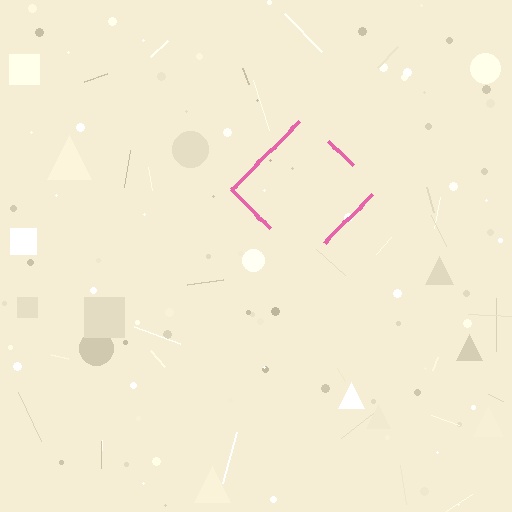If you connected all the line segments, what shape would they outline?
They would outline a diamond.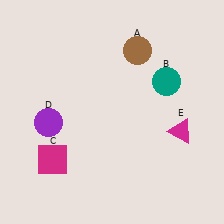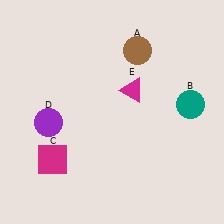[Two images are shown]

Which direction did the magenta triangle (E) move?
The magenta triangle (E) moved left.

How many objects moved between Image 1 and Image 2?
2 objects moved between the two images.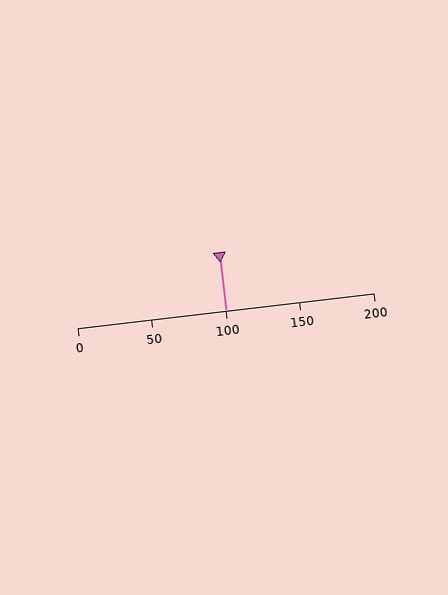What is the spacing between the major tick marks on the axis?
The major ticks are spaced 50 apart.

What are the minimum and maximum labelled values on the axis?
The axis runs from 0 to 200.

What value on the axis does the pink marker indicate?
The marker indicates approximately 100.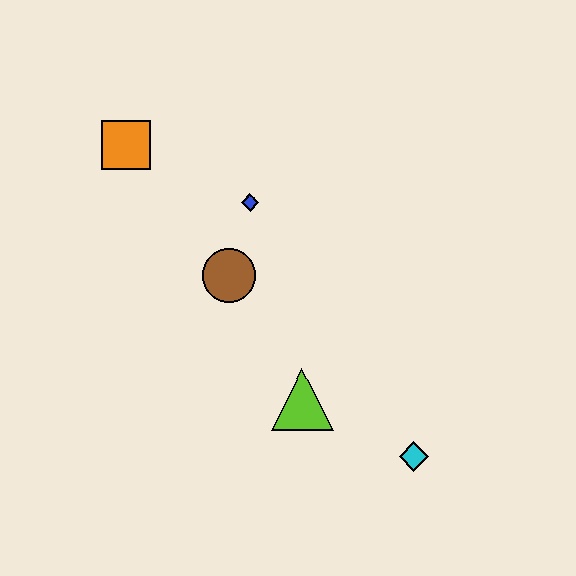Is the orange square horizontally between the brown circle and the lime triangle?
No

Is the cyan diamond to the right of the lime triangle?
Yes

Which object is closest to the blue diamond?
The brown circle is closest to the blue diamond.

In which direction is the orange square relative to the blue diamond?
The orange square is to the left of the blue diamond.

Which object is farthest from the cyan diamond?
The orange square is farthest from the cyan diamond.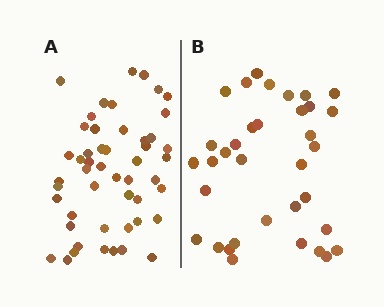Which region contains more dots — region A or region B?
Region A (the left region) has more dots.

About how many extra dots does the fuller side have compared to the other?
Region A has approximately 15 more dots than region B.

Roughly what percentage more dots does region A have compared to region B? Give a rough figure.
About 45% more.